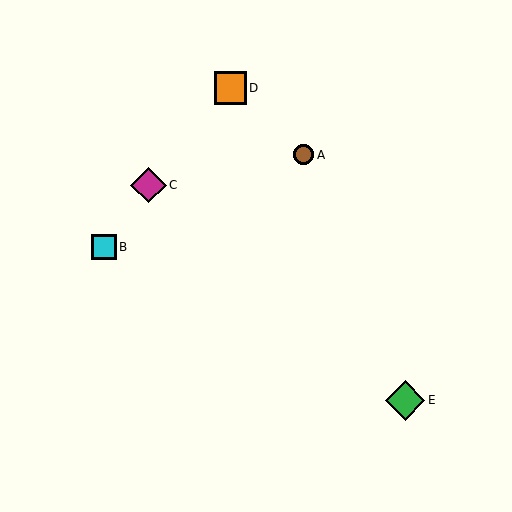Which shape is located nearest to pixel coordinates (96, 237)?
The cyan square (labeled B) at (104, 247) is nearest to that location.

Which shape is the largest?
The green diamond (labeled E) is the largest.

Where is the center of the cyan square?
The center of the cyan square is at (104, 247).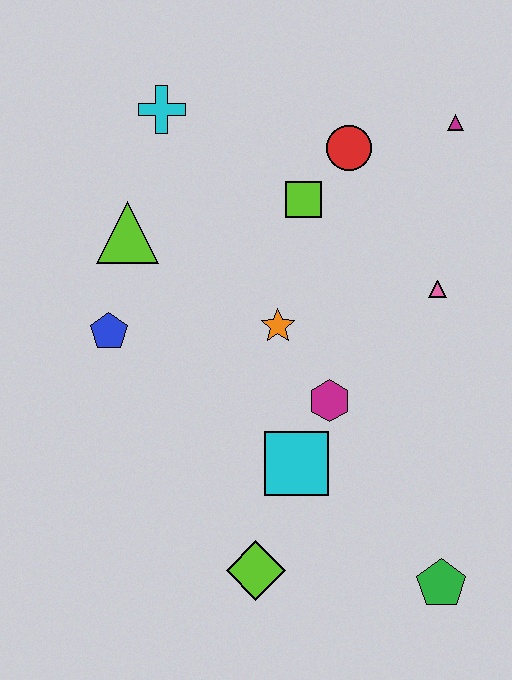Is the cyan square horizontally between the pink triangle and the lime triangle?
Yes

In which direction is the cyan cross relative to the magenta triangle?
The cyan cross is to the left of the magenta triangle.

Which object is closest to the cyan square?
The magenta hexagon is closest to the cyan square.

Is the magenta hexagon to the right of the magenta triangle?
No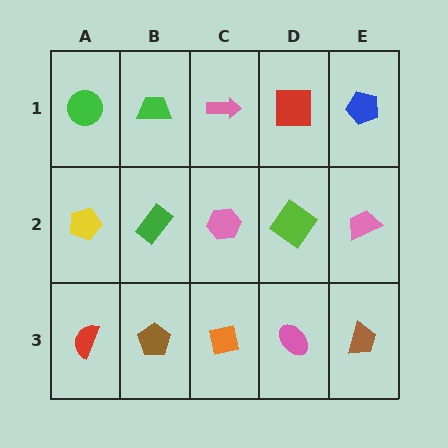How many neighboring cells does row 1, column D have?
3.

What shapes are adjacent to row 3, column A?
A yellow pentagon (row 2, column A), a brown pentagon (row 3, column B).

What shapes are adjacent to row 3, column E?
A pink trapezoid (row 2, column E), a pink ellipse (row 3, column D).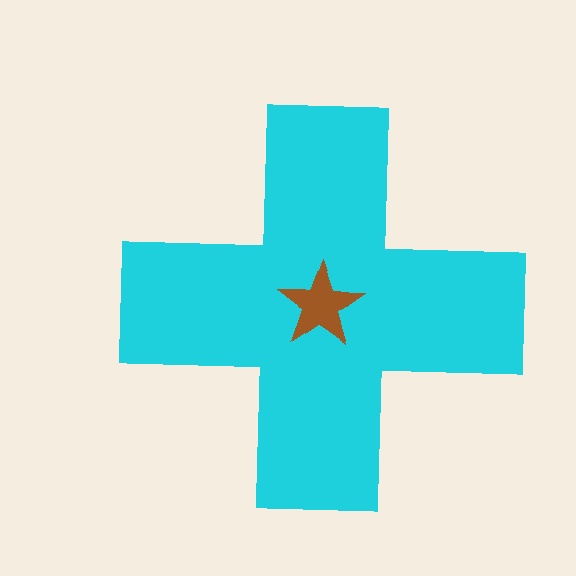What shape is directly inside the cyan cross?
The brown star.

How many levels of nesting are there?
2.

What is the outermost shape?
The cyan cross.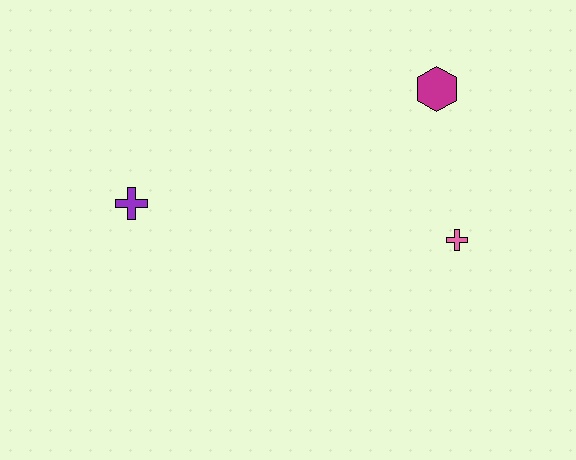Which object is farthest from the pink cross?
The purple cross is farthest from the pink cross.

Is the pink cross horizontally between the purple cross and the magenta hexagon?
No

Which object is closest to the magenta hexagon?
The pink cross is closest to the magenta hexagon.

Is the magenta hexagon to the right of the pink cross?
No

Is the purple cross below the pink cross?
No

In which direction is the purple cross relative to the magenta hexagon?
The purple cross is to the left of the magenta hexagon.